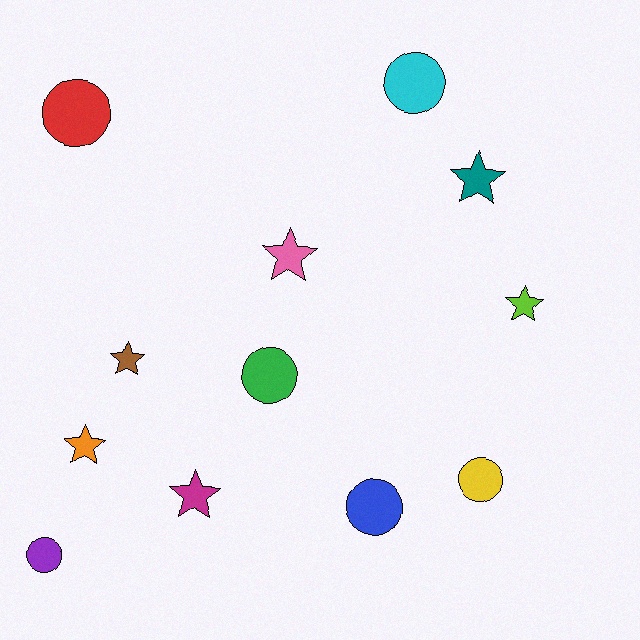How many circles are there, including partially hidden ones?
There are 6 circles.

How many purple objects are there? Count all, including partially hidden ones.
There is 1 purple object.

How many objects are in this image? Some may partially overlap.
There are 12 objects.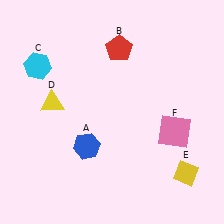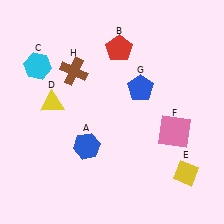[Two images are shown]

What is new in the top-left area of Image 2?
A brown cross (H) was added in the top-left area of Image 2.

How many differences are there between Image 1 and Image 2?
There are 2 differences between the two images.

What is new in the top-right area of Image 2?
A blue pentagon (G) was added in the top-right area of Image 2.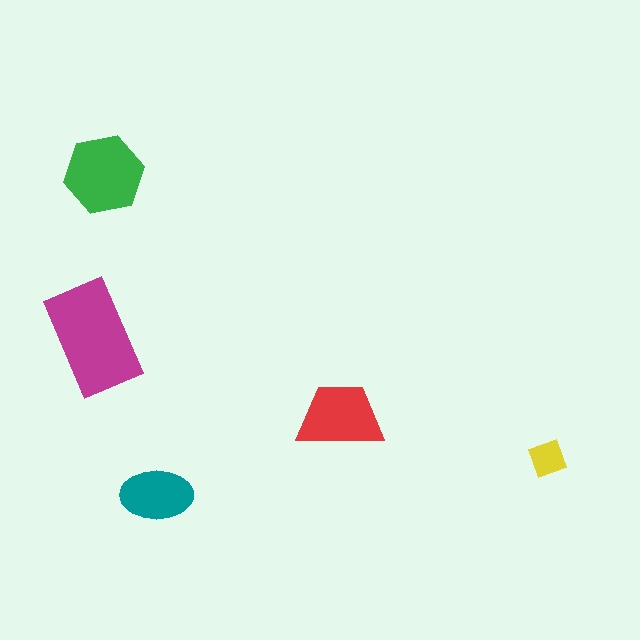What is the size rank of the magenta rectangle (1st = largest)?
1st.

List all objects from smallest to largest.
The yellow square, the teal ellipse, the red trapezoid, the green hexagon, the magenta rectangle.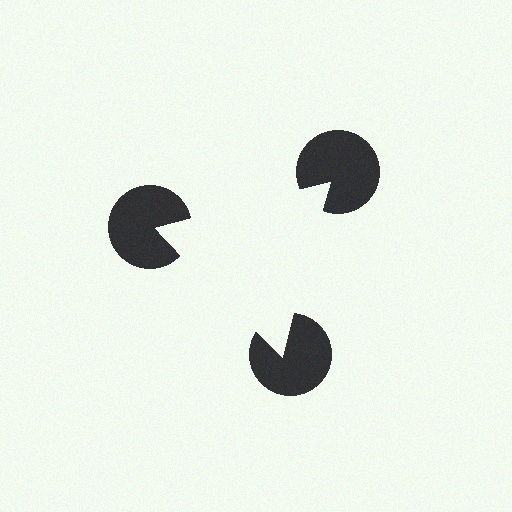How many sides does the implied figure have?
3 sides.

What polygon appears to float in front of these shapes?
An illusory triangle — its edges are inferred from the aligned wedge cuts in the pac-man discs, not physically drawn.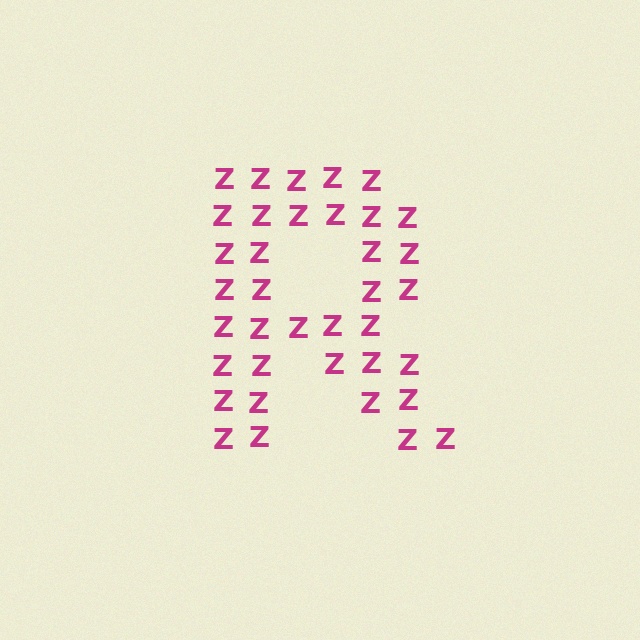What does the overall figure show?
The overall figure shows the letter R.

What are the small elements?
The small elements are letter Z's.